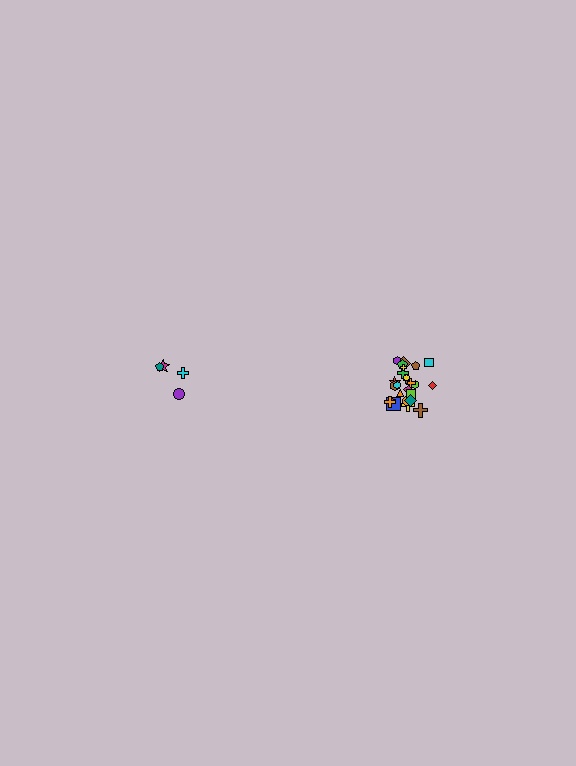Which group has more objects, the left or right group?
The right group.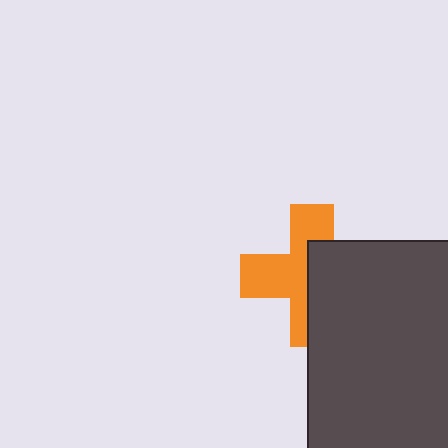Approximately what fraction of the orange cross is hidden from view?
Roughly 47% of the orange cross is hidden behind the dark gray rectangle.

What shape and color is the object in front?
The object in front is a dark gray rectangle.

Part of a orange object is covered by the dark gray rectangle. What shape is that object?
It is a cross.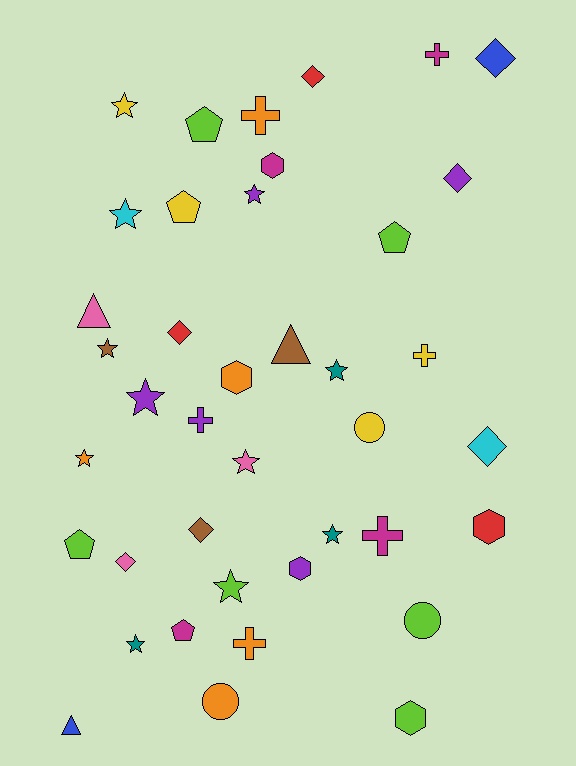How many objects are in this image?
There are 40 objects.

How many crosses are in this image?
There are 6 crosses.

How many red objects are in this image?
There are 3 red objects.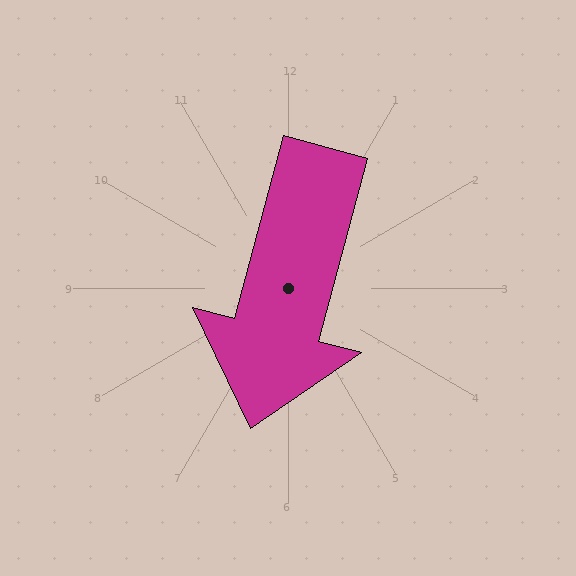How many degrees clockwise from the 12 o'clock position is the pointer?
Approximately 195 degrees.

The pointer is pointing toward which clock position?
Roughly 6 o'clock.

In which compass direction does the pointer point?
South.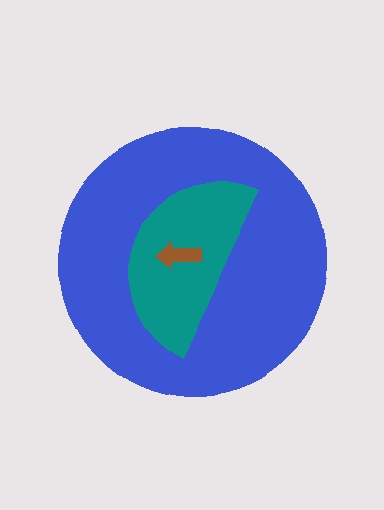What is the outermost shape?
The blue circle.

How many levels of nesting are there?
3.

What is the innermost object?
The brown arrow.